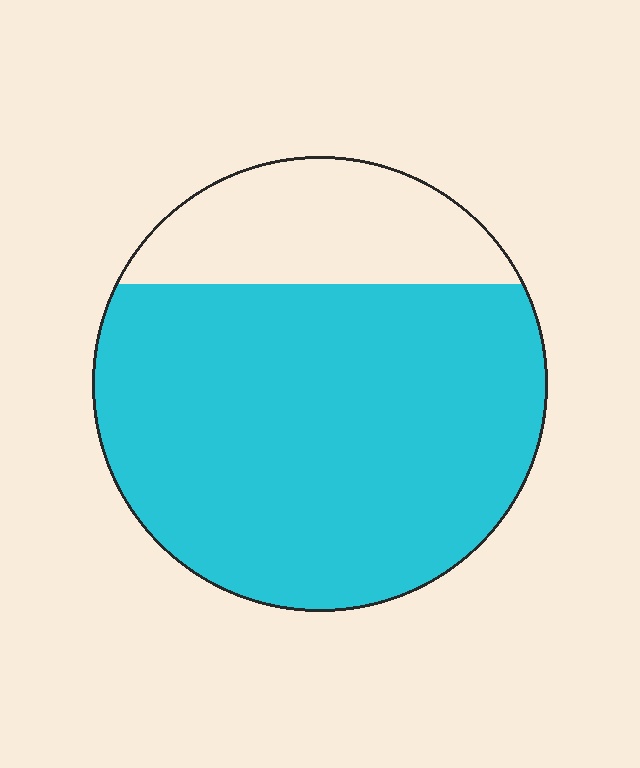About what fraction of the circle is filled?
About three quarters (3/4).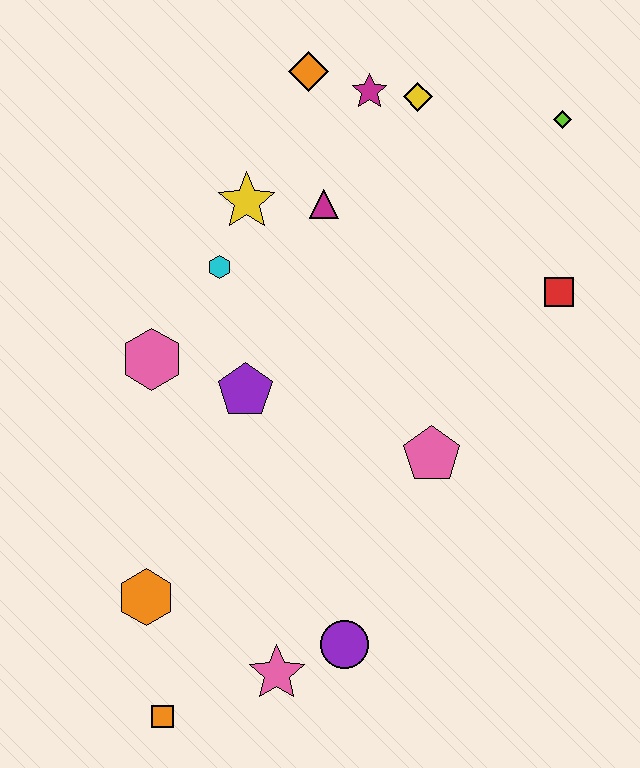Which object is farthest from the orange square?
The lime diamond is farthest from the orange square.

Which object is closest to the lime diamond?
The yellow diamond is closest to the lime diamond.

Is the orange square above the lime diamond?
No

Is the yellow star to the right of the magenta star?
No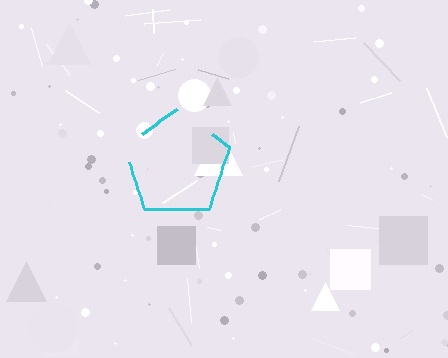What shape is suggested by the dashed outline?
The dashed outline suggests a pentagon.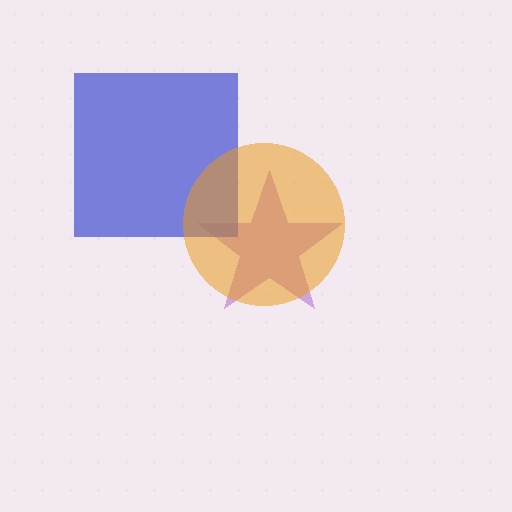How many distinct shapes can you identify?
There are 3 distinct shapes: a purple star, a blue square, an orange circle.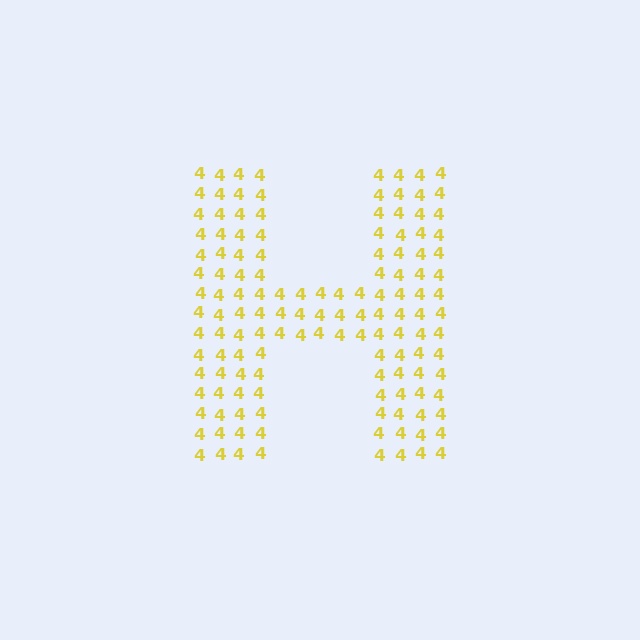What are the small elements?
The small elements are digit 4's.